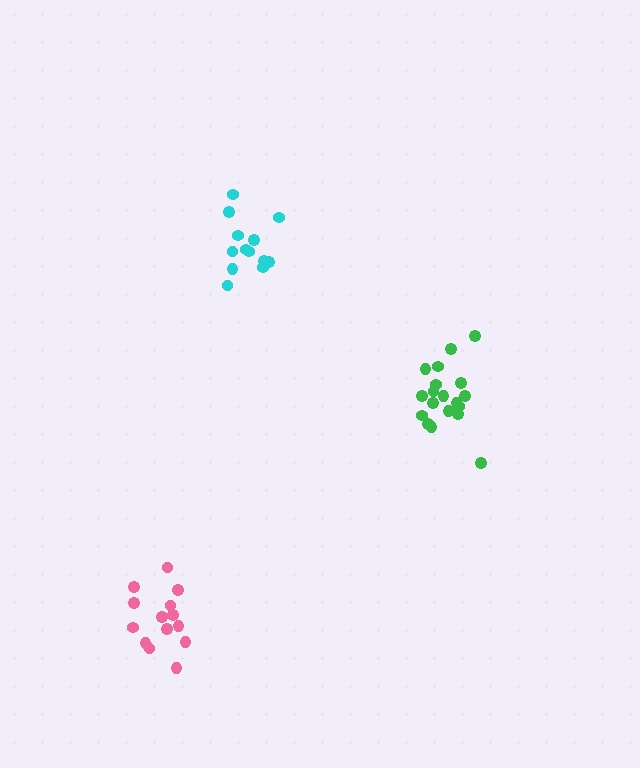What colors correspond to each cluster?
The clusters are colored: green, pink, cyan.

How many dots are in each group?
Group 1: 19 dots, Group 2: 14 dots, Group 3: 13 dots (46 total).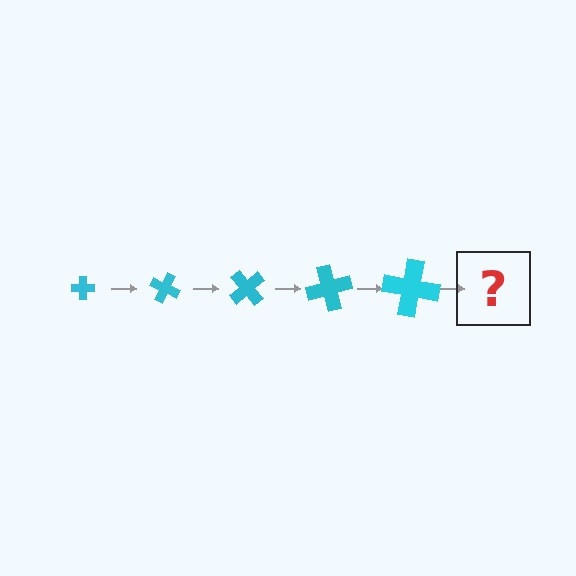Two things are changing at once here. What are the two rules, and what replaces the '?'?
The two rules are that the cross grows larger each step and it rotates 25 degrees each step. The '?' should be a cross, larger than the previous one and rotated 125 degrees from the start.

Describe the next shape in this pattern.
It should be a cross, larger than the previous one and rotated 125 degrees from the start.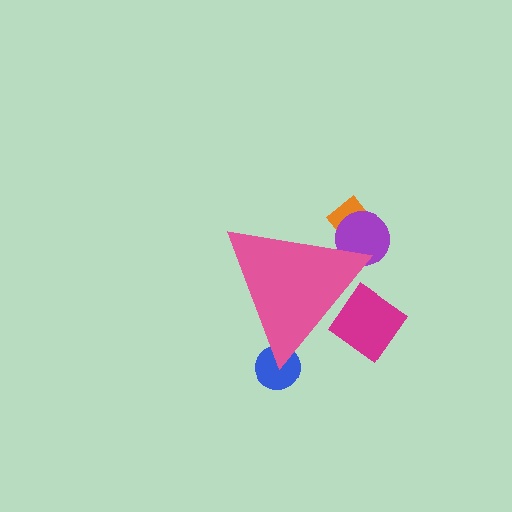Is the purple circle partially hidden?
Yes, the purple circle is partially hidden behind the pink triangle.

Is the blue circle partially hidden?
Yes, the blue circle is partially hidden behind the pink triangle.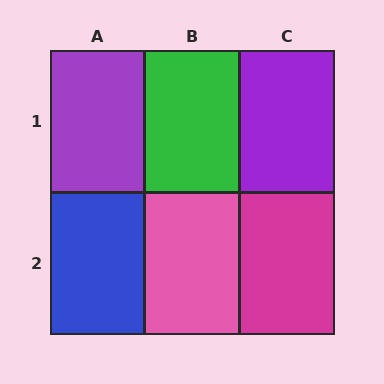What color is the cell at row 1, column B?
Green.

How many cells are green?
1 cell is green.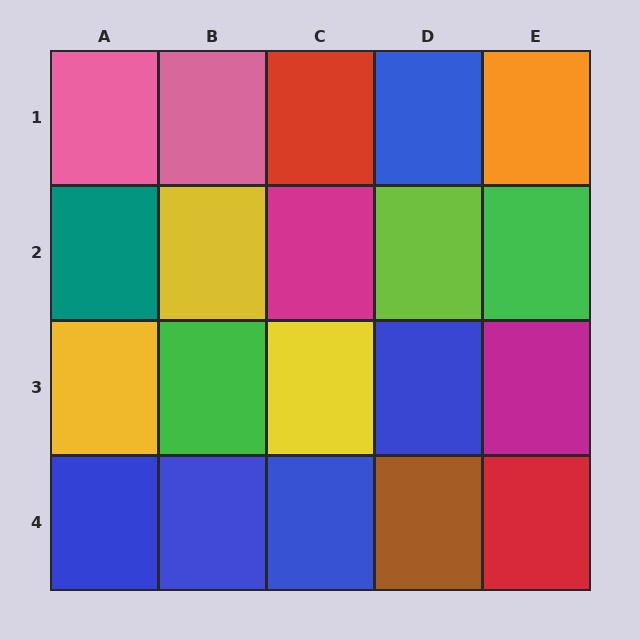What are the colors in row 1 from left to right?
Pink, pink, red, blue, orange.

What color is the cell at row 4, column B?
Blue.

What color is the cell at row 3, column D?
Blue.